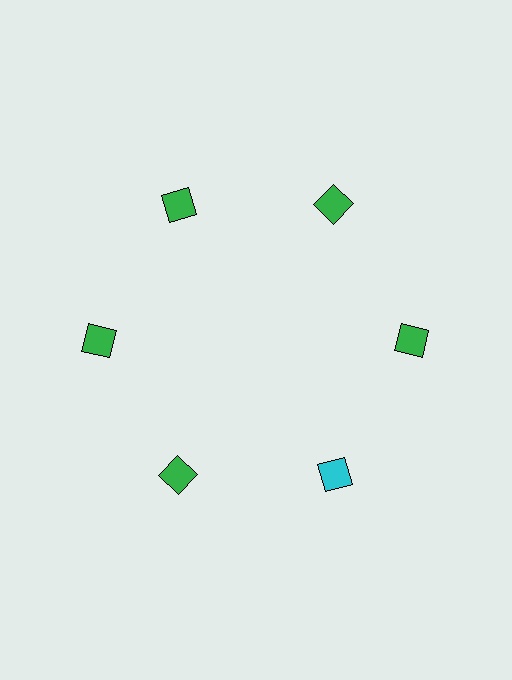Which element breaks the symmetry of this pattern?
The cyan diamond at roughly the 5 o'clock position breaks the symmetry. All other shapes are green diamonds.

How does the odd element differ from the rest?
It has a different color: cyan instead of green.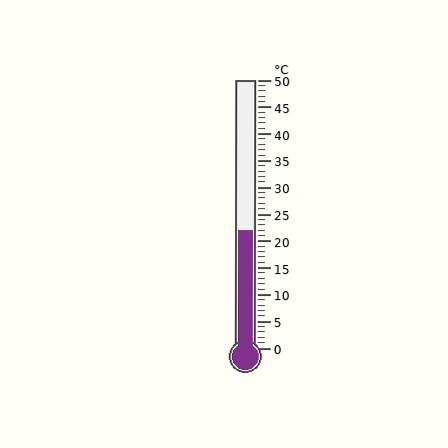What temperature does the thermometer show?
The thermometer shows approximately 22°C.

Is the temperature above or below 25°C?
The temperature is below 25°C.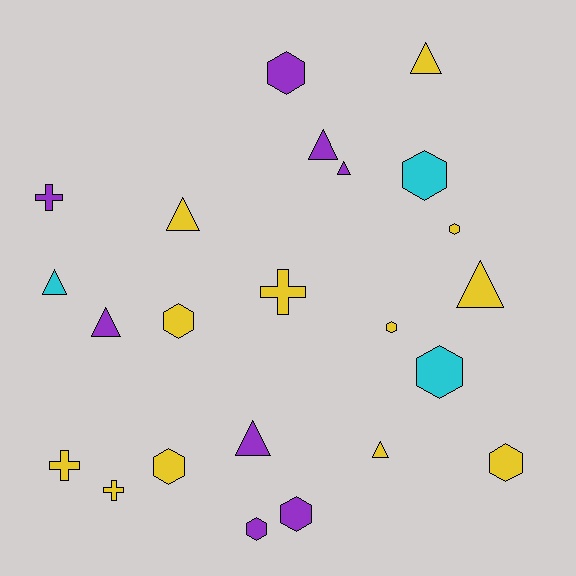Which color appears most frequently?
Yellow, with 12 objects.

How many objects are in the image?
There are 23 objects.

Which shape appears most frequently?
Hexagon, with 10 objects.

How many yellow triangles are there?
There are 4 yellow triangles.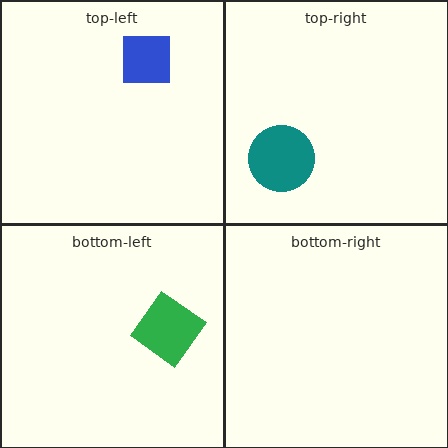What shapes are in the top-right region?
The teal circle.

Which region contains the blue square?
The top-left region.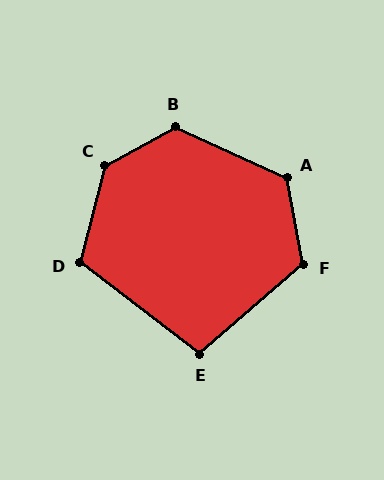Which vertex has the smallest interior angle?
E, at approximately 102 degrees.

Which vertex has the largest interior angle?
C, at approximately 133 degrees.